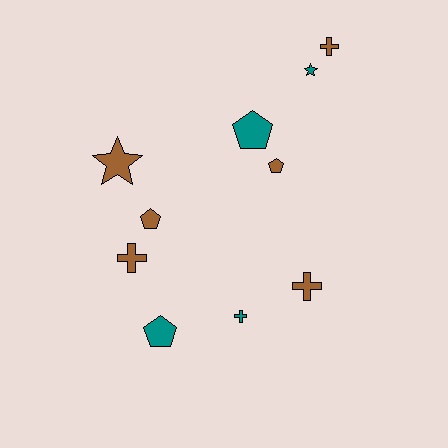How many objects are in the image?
There are 10 objects.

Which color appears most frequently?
Brown, with 6 objects.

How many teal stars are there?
There is 1 teal star.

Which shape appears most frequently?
Cross, with 4 objects.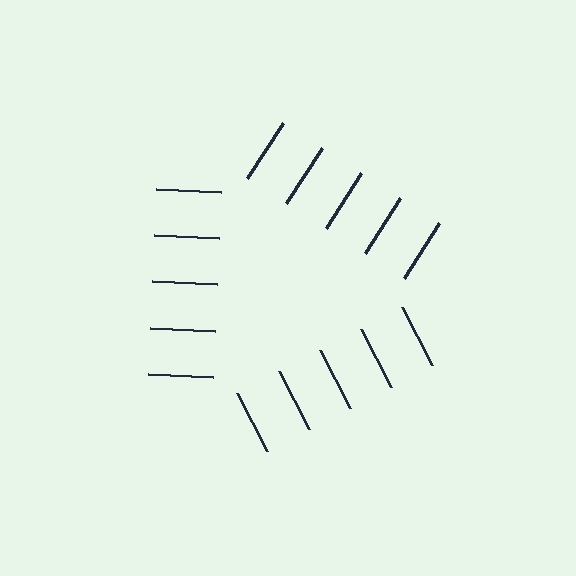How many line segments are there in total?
15 — 5 along each of the 3 edges.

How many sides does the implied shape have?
3 sides — the line-ends trace a triangle.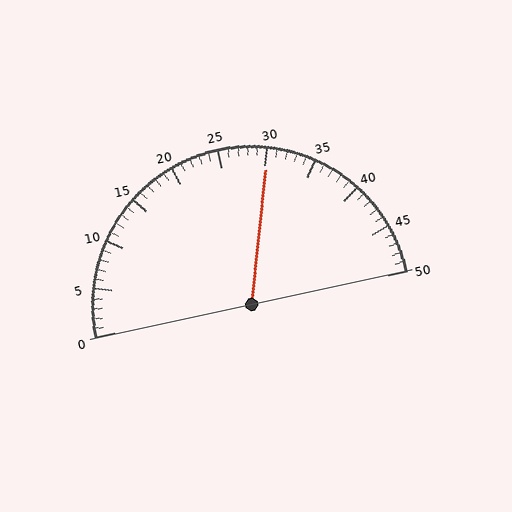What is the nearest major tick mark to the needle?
The nearest major tick mark is 30.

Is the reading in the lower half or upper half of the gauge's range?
The reading is in the upper half of the range (0 to 50).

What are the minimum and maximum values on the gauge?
The gauge ranges from 0 to 50.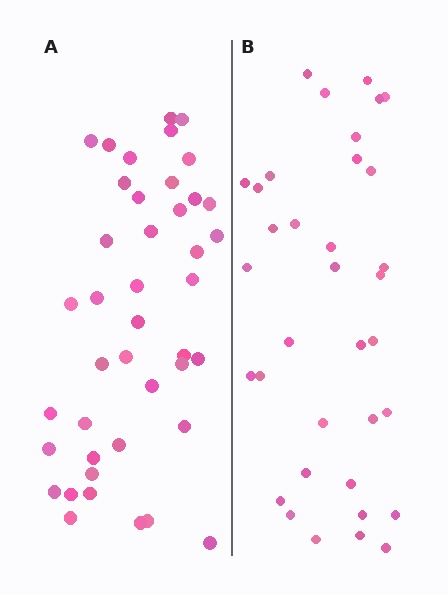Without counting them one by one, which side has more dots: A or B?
Region A (the left region) has more dots.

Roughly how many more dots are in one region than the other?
Region A has roughly 8 or so more dots than region B.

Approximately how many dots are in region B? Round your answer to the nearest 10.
About 40 dots. (The exact count is 35, which rounds to 40.)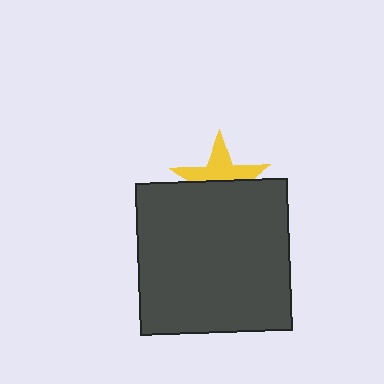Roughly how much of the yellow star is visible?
About half of it is visible (roughly 49%).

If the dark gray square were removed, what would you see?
You would see the complete yellow star.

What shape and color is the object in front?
The object in front is a dark gray square.